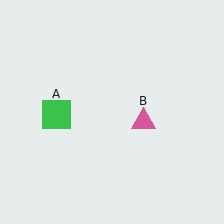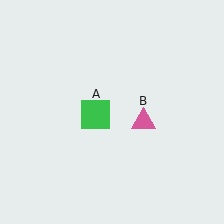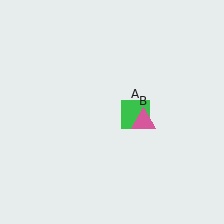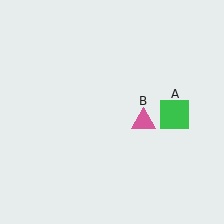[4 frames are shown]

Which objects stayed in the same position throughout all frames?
Pink triangle (object B) remained stationary.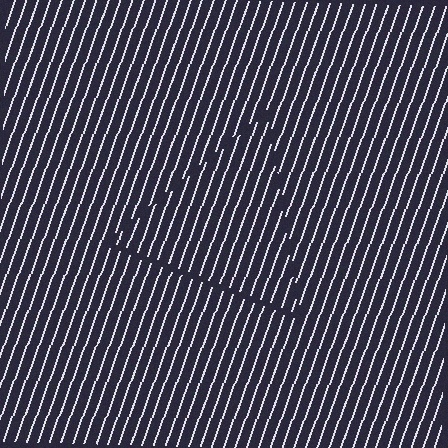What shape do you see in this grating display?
An illusory triangle. The interior of the shape contains the same grating, shifted by half a period — the contour is defined by the phase discontinuity where line-ends from the inner and outer gratings abut.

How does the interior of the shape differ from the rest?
The interior of the shape contains the same grating, shifted by half a period — the contour is defined by the phase discontinuity where line-ends from the inner and outer gratings abut.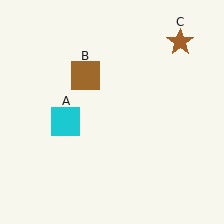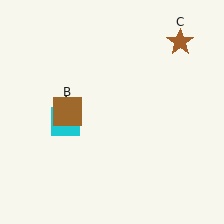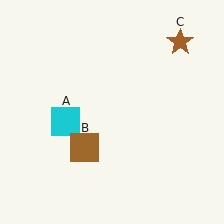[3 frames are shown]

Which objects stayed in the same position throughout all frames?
Cyan square (object A) and brown star (object C) remained stationary.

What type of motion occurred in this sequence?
The brown square (object B) rotated counterclockwise around the center of the scene.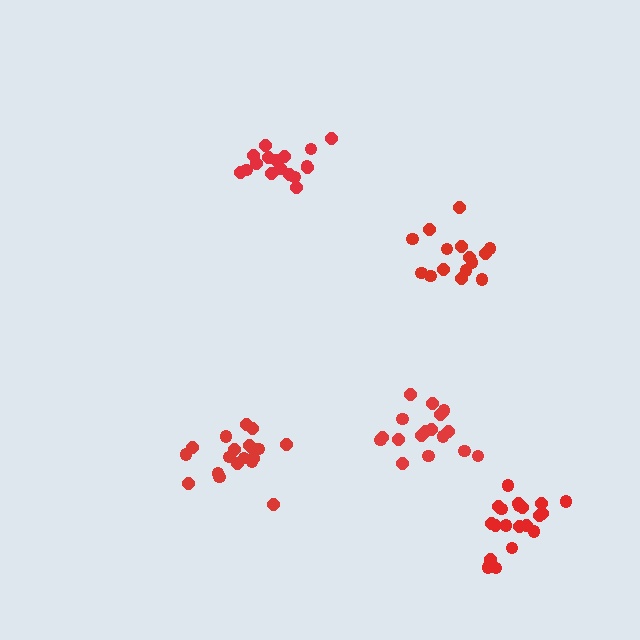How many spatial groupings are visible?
There are 5 spatial groupings.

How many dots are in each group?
Group 1: 17 dots, Group 2: 20 dots, Group 3: 17 dots, Group 4: 15 dots, Group 5: 19 dots (88 total).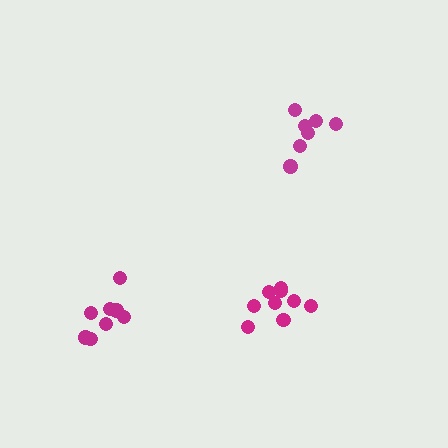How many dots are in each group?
Group 1: 9 dots, Group 2: 8 dots, Group 3: 7 dots (24 total).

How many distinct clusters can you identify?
There are 3 distinct clusters.